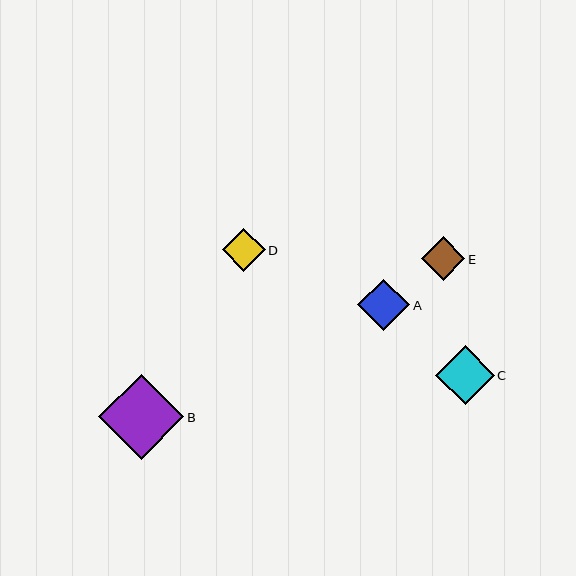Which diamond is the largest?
Diamond B is the largest with a size of approximately 85 pixels.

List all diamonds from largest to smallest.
From largest to smallest: B, C, A, E, D.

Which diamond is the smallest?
Diamond D is the smallest with a size of approximately 43 pixels.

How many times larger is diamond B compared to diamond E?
Diamond B is approximately 1.9 times the size of diamond E.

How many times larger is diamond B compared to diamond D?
Diamond B is approximately 2.0 times the size of diamond D.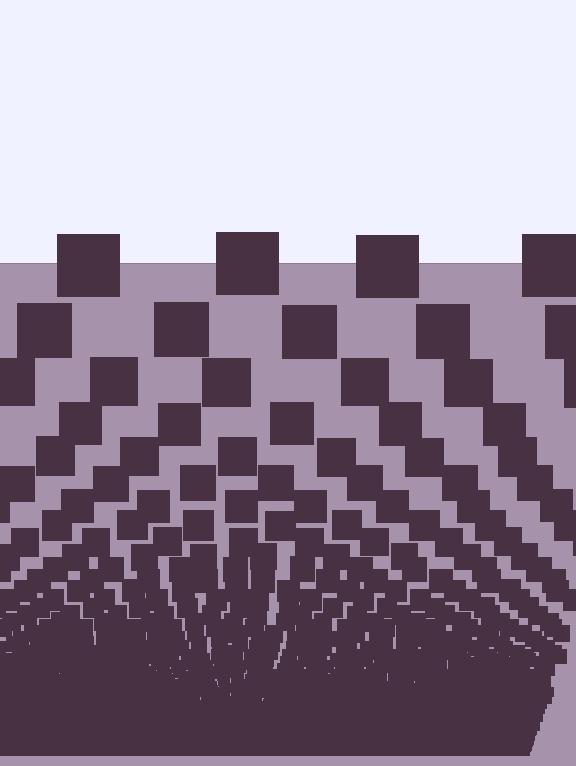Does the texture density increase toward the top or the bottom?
Density increases toward the bottom.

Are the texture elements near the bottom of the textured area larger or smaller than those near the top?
Smaller. The gradient is inverted — elements near the bottom are smaller and denser.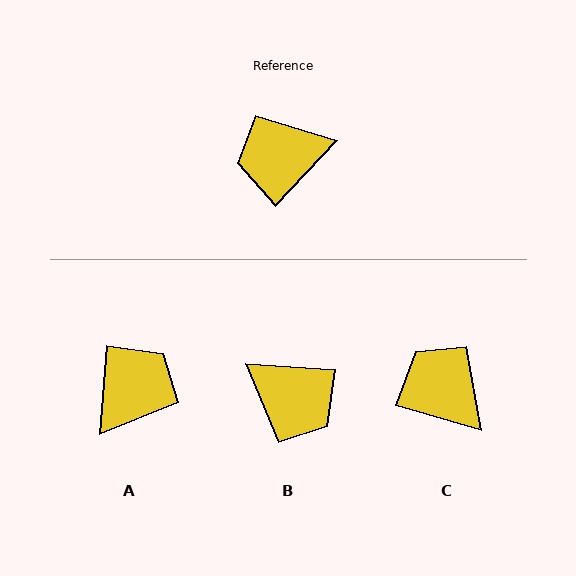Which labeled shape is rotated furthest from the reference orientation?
A, about 141 degrees away.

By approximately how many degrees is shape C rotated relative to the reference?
Approximately 63 degrees clockwise.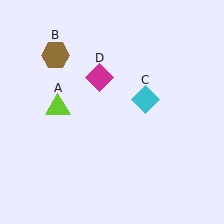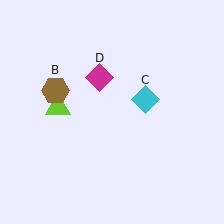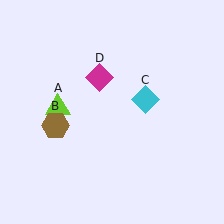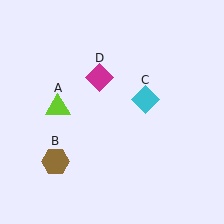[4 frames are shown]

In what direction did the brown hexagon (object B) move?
The brown hexagon (object B) moved down.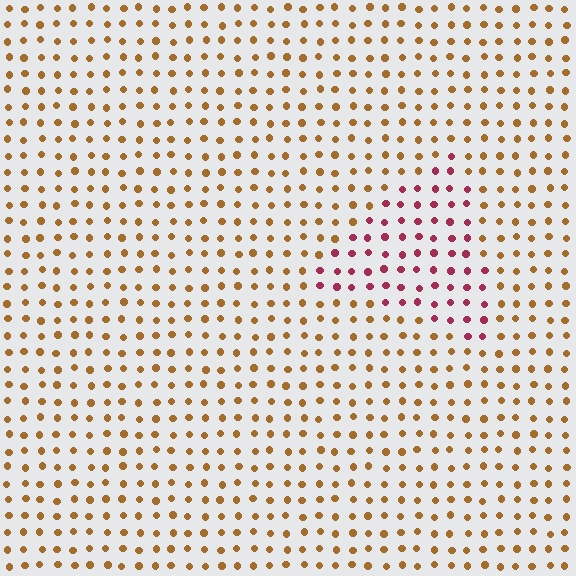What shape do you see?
I see a triangle.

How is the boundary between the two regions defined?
The boundary is defined purely by a slight shift in hue (about 52 degrees). Spacing, size, and orientation are identical on both sides.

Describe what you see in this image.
The image is filled with small brown elements in a uniform arrangement. A triangle-shaped region is visible where the elements are tinted to a slightly different hue, forming a subtle color boundary.